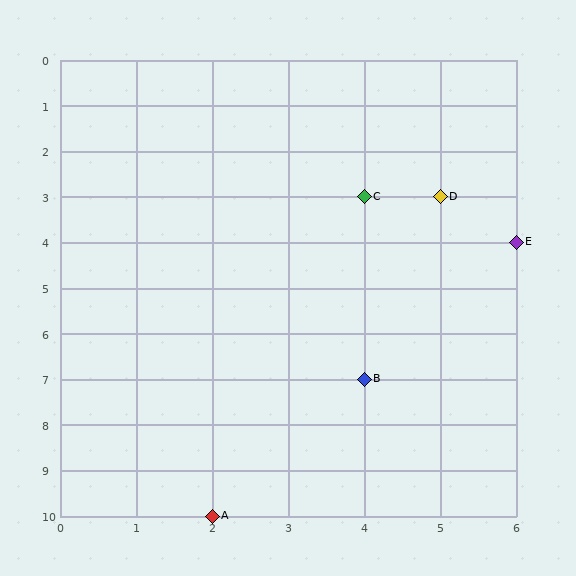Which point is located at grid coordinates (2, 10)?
Point A is at (2, 10).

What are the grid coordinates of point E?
Point E is at grid coordinates (6, 4).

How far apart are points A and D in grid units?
Points A and D are 3 columns and 7 rows apart (about 7.6 grid units diagonally).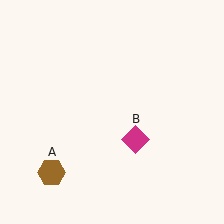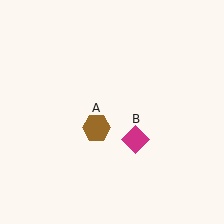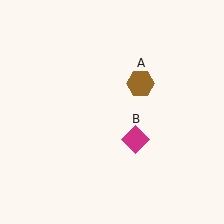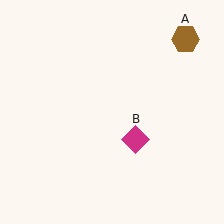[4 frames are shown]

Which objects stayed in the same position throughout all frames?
Magenta diamond (object B) remained stationary.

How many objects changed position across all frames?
1 object changed position: brown hexagon (object A).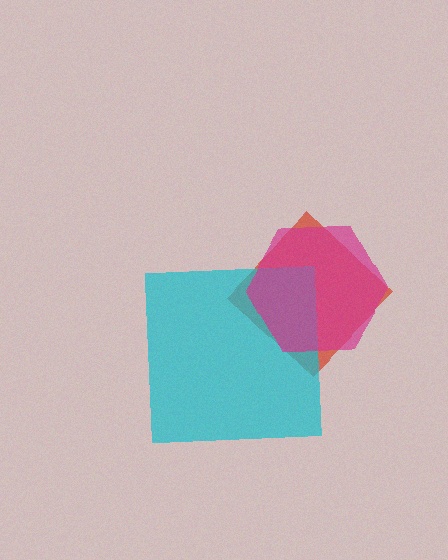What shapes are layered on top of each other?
The layered shapes are: a red diamond, a cyan square, a magenta hexagon.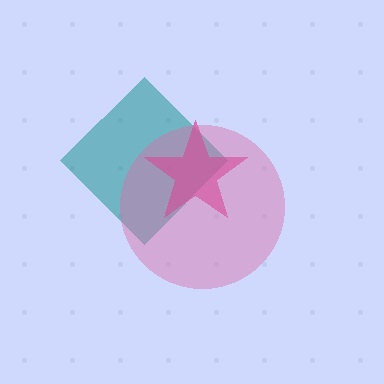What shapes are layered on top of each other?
The layered shapes are: a teal diamond, a magenta star, a pink circle.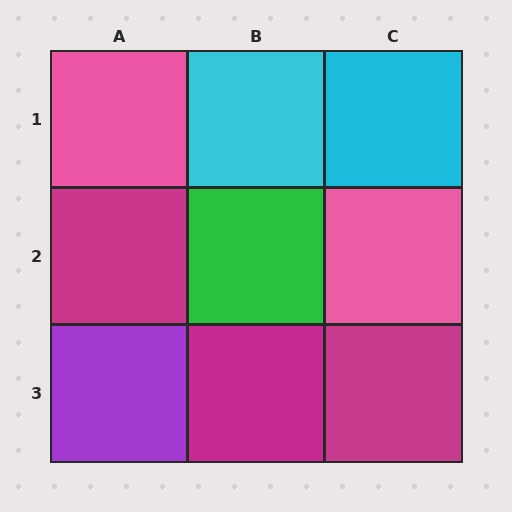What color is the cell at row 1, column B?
Cyan.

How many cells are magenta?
3 cells are magenta.